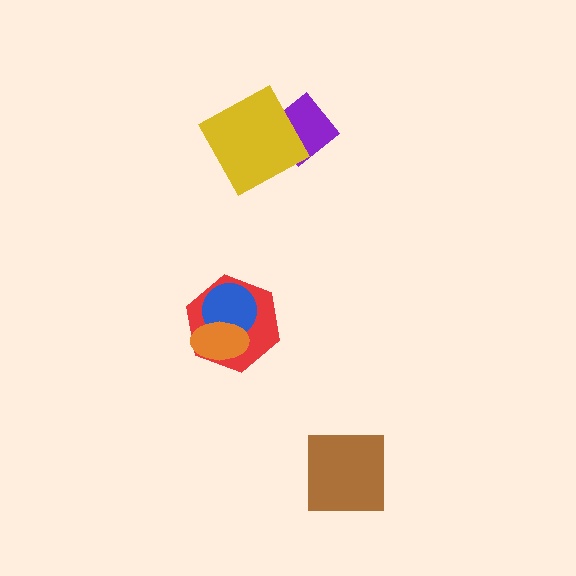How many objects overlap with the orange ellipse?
2 objects overlap with the orange ellipse.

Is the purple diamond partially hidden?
Yes, it is partially covered by another shape.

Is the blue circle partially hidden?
Yes, it is partially covered by another shape.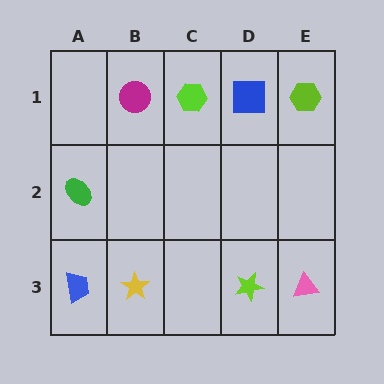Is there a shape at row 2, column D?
No, that cell is empty.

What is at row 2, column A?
A green ellipse.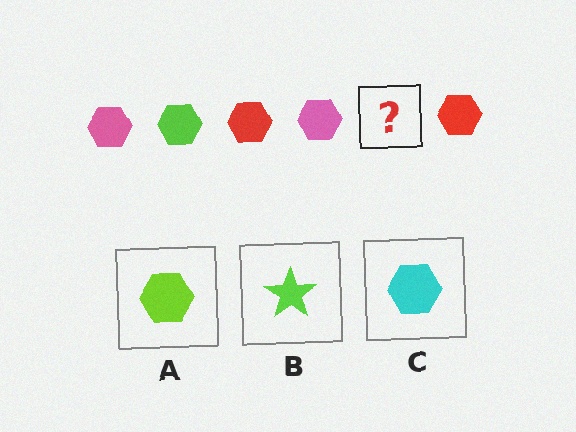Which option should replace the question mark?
Option A.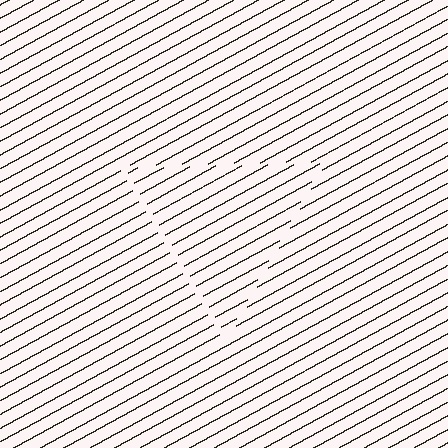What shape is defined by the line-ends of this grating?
An illusory triangle. The interior of the shape contains the same grating, shifted by half a period — the contour is defined by the phase discontinuity where line-ends from the inner and outer gratings abut.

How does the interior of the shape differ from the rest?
The interior of the shape contains the same grating, shifted by half a period — the contour is defined by the phase discontinuity where line-ends from the inner and outer gratings abut.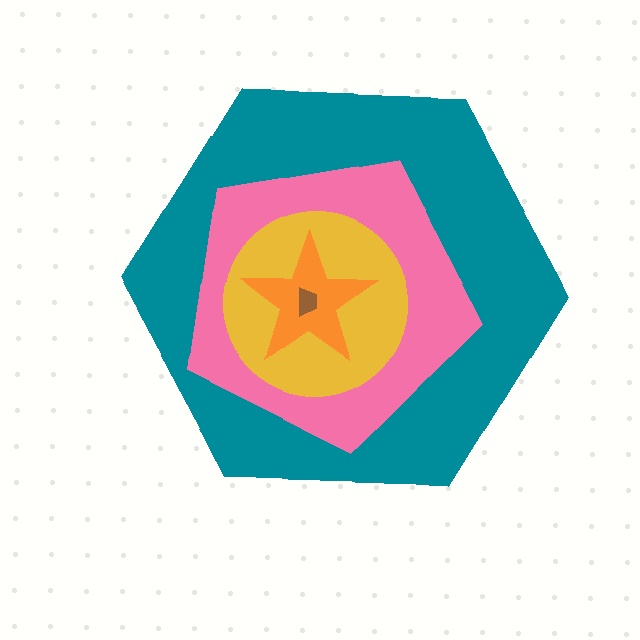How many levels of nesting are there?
5.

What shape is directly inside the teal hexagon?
The pink pentagon.